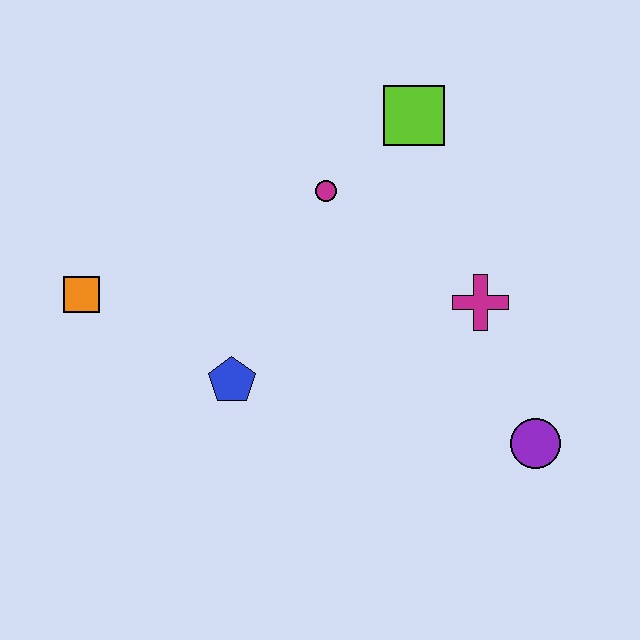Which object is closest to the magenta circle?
The lime square is closest to the magenta circle.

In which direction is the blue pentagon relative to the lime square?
The blue pentagon is below the lime square.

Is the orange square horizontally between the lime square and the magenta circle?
No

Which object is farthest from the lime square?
The orange square is farthest from the lime square.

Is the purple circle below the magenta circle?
Yes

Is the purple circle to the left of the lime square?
No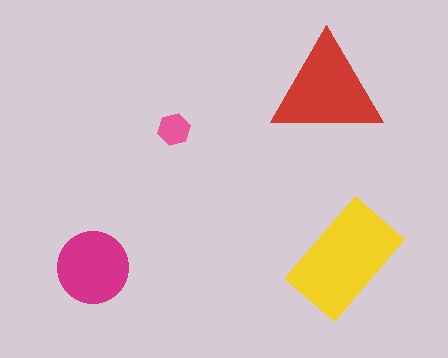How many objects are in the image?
There are 4 objects in the image.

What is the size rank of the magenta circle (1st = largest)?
3rd.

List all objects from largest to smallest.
The yellow rectangle, the red triangle, the magenta circle, the pink hexagon.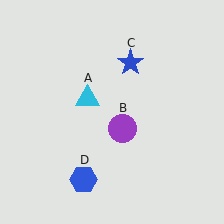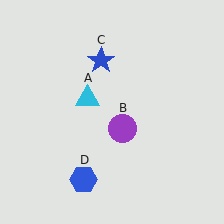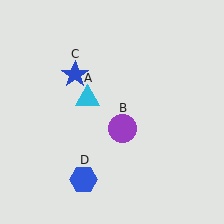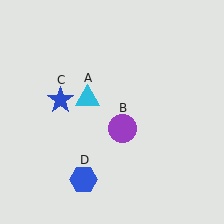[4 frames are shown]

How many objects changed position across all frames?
1 object changed position: blue star (object C).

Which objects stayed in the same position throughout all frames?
Cyan triangle (object A) and purple circle (object B) and blue hexagon (object D) remained stationary.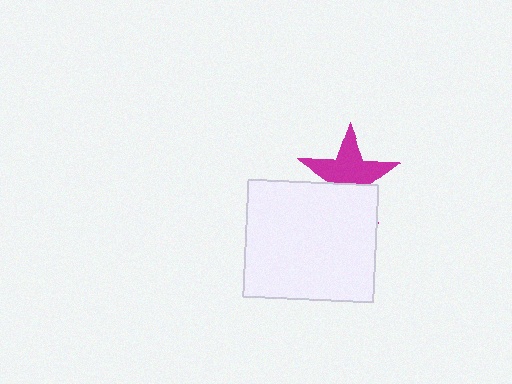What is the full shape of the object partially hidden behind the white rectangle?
The partially hidden object is a magenta star.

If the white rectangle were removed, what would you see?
You would see the complete magenta star.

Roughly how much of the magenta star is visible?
About half of it is visible (roughly 64%).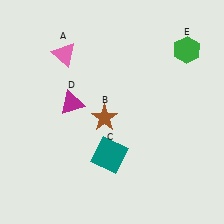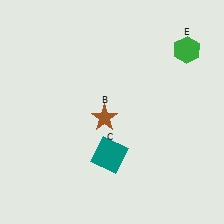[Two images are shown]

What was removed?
The pink triangle (A), the magenta triangle (D) were removed in Image 2.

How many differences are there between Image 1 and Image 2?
There are 2 differences between the two images.